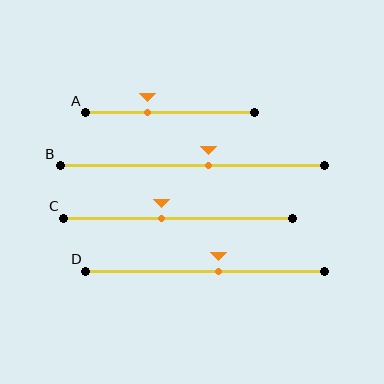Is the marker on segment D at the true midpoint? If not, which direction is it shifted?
No, the marker on segment D is shifted to the right by about 6% of the segment length.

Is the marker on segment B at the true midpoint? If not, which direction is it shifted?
No, the marker on segment B is shifted to the right by about 6% of the segment length.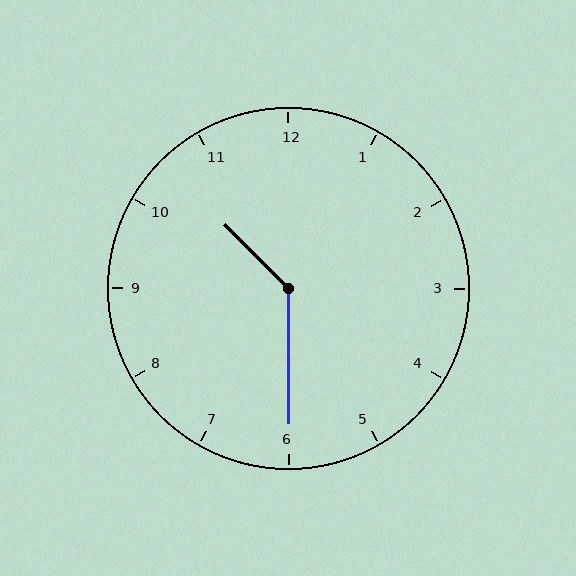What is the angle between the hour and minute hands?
Approximately 135 degrees.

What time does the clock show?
10:30.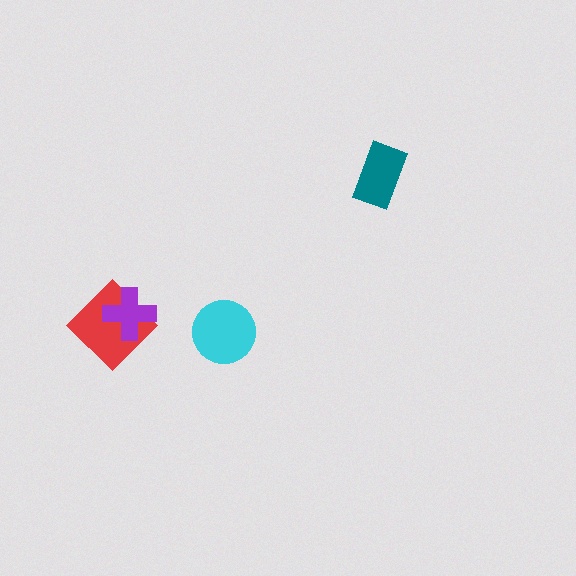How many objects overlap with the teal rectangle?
0 objects overlap with the teal rectangle.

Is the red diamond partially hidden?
Yes, it is partially covered by another shape.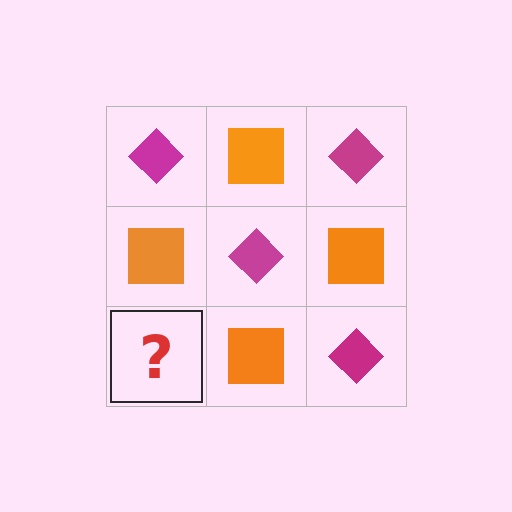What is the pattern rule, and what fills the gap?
The rule is that it alternates magenta diamond and orange square in a checkerboard pattern. The gap should be filled with a magenta diamond.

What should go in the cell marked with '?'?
The missing cell should contain a magenta diamond.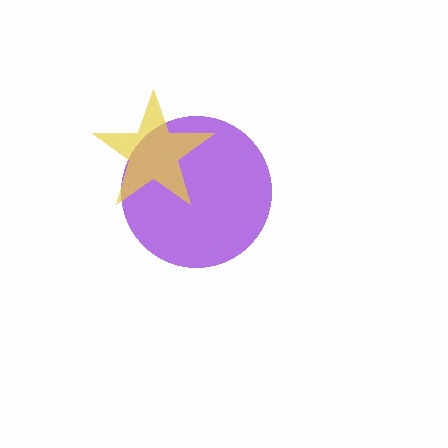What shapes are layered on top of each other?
The layered shapes are: a purple circle, a yellow star.